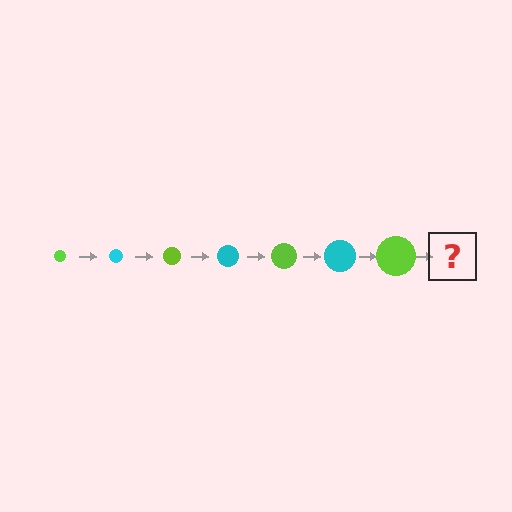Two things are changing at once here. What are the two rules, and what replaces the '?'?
The two rules are that the circle grows larger each step and the color cycles through lime and cyan. The '?' should be a cyan circle, larger than the previous one.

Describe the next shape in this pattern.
It should be a cyan circle, larger than the previous one.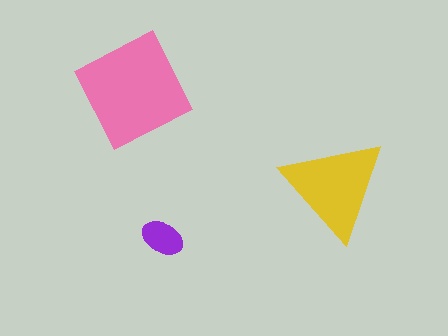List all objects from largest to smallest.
The pink diamond, the yellow triangle, the purple ellipse.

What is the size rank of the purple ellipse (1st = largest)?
3rd.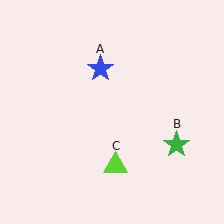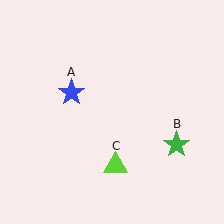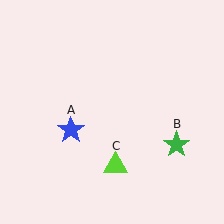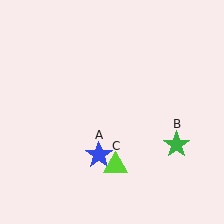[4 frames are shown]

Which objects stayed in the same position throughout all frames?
Green star (object B) and lime triangle (object C) remained stationary.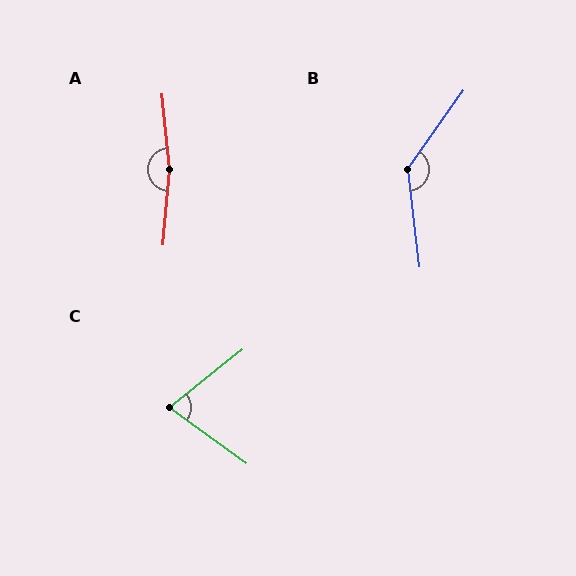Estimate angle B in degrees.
Approximately 138 degrees.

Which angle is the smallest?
C, at approximately 74 degrees.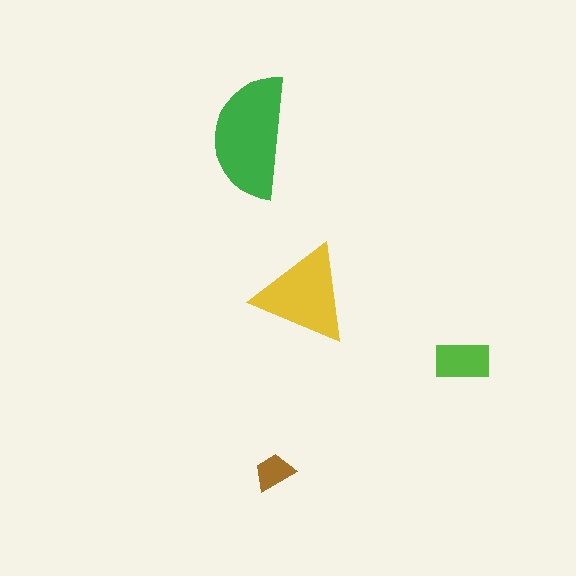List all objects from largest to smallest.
The green semicircle, the yellow triangle, the lime rectangle, the brown trapezoid.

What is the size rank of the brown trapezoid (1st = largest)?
4th.